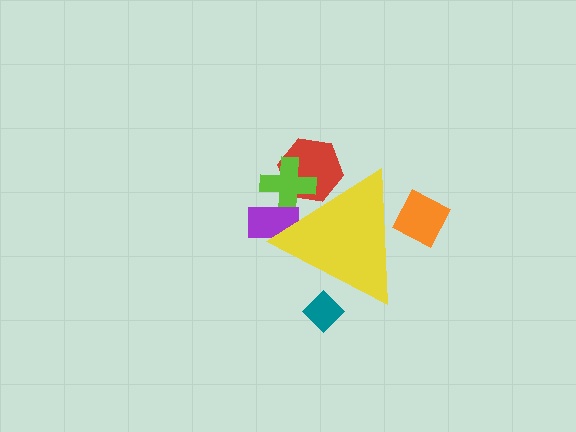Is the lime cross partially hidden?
Yes, the lime cross is partially hidden behind the yellow triangle.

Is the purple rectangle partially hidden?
Yes, the purple rectangle is partially hidden behind the yellow triangle.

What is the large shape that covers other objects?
A yellow triangle.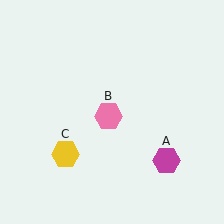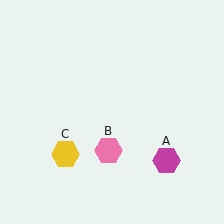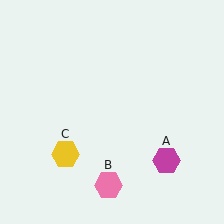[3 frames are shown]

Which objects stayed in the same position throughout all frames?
Magenta hexagon (object A) and yellow hexagon (object C) remained stationary.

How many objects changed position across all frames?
1 object changed position: pink hexagon (object B).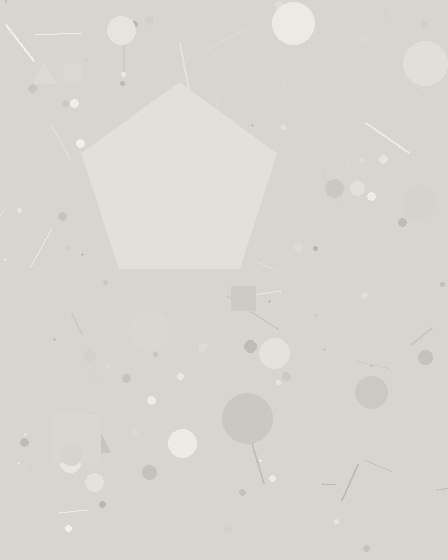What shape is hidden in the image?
A pentagon is hidden in the image.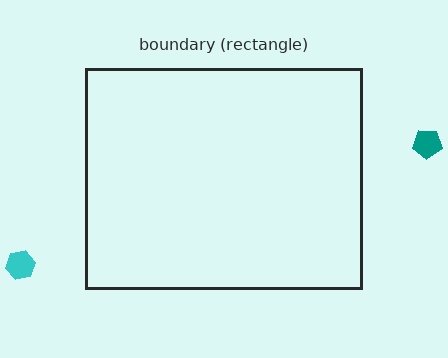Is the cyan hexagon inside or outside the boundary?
Outside.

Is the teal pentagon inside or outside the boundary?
Outside.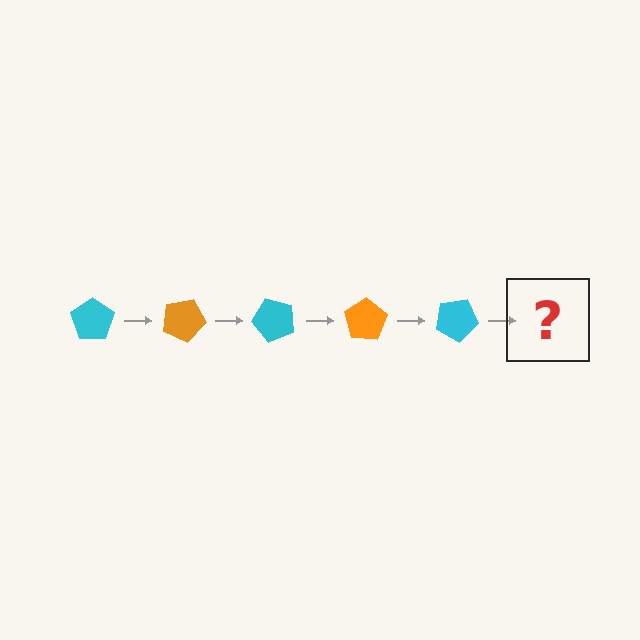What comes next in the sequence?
The next element should be an orange pentagon, rotated 125 degrees from the start.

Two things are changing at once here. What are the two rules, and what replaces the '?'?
The two rules are that it rotates 25 degrees each step and the color cycles through cyan and orange. The '?' should be an orange pentagon, rotated 125 degrees from the start.